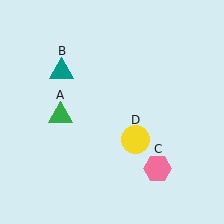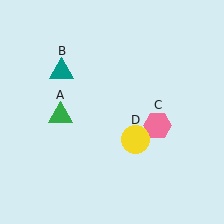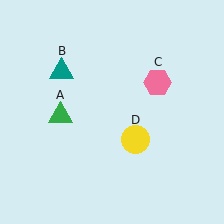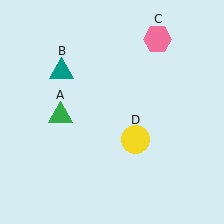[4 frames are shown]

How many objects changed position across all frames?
1 object changed position: pink hexagon (object C).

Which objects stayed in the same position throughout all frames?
Green triangle (object A) and teal triangle (object B) and yellow circle (object D) remained stationary.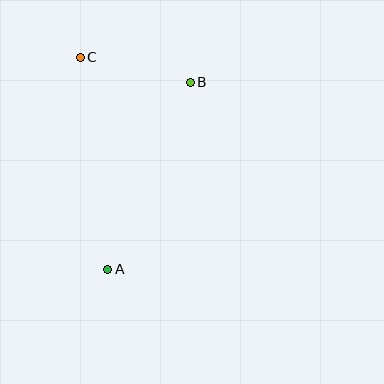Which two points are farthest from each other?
Points A and C are farthest from each other.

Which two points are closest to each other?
Points B and C are closest to each other.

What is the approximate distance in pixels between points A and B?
The distance between A and B is approximately 204 pixels.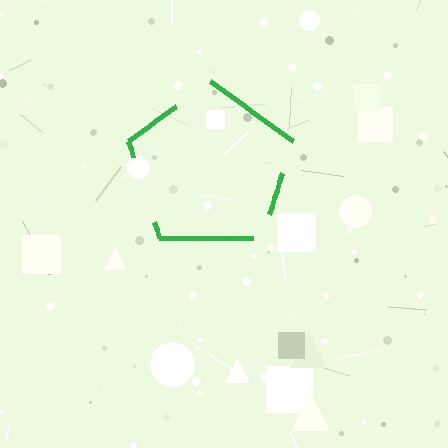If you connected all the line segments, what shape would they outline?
They would outline a pentagon.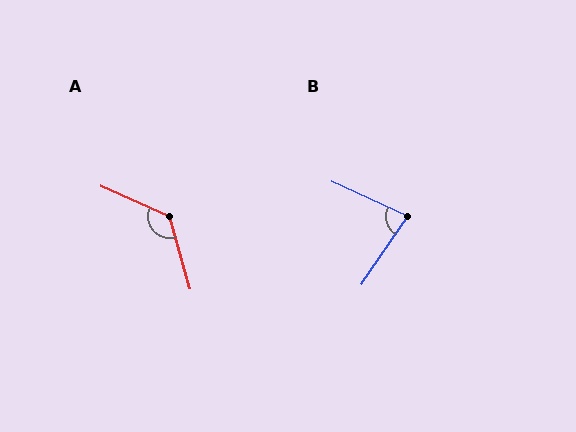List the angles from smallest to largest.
B (80°), A (130°).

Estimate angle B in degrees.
Approximately 80 degrees.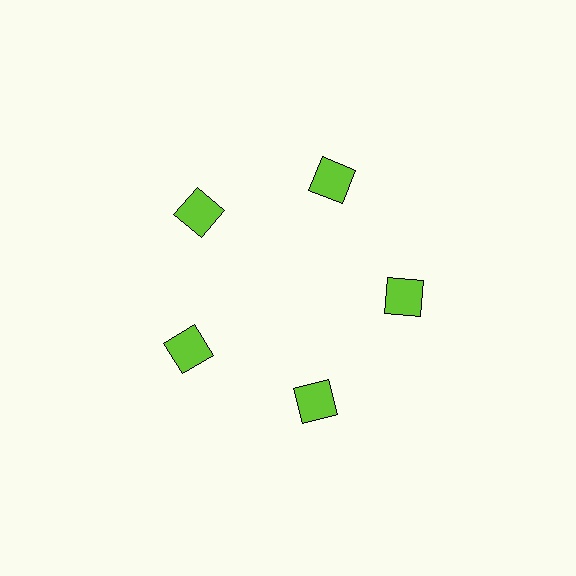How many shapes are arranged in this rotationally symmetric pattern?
There are 5 shapes, arranged in 5 groups of 1.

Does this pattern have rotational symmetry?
Yes, this pattern has 5-fold rotational symmetry. It looks the same after rotating 72 degrees around the center.